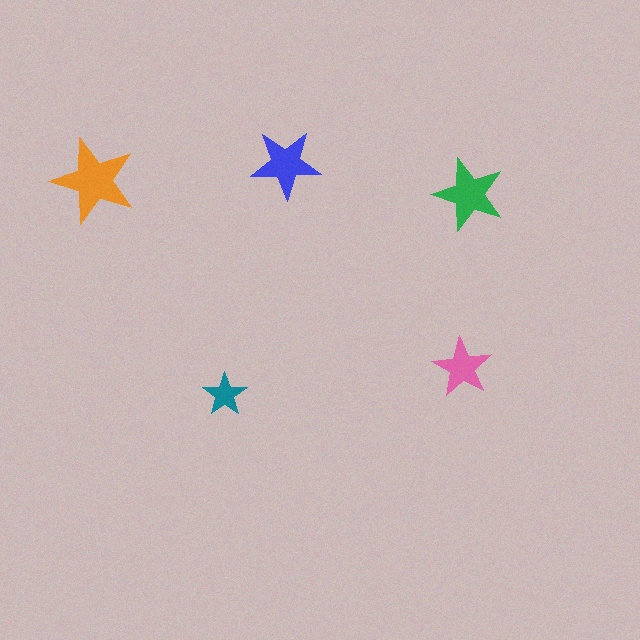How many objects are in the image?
There are 5 objects in the image.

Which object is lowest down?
The teal star is bottommost.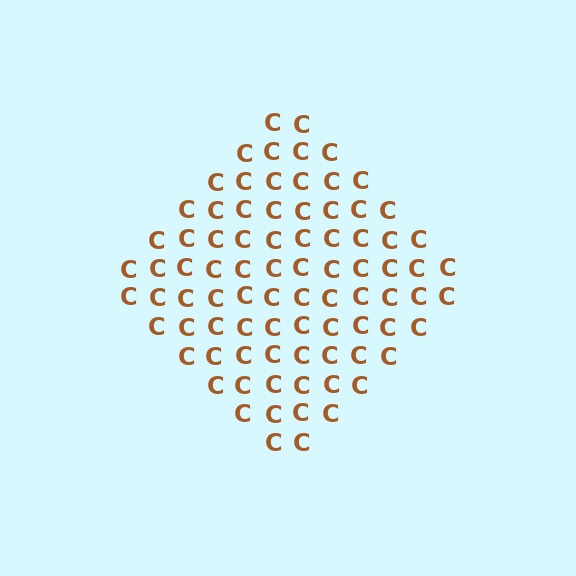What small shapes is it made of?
It is made of small letter C's.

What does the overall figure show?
The overall figure shows a diamond.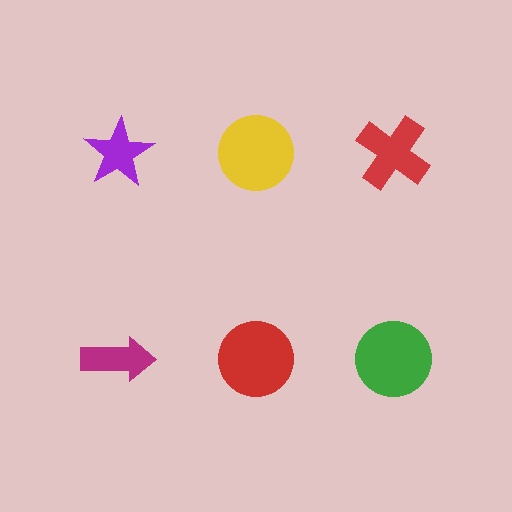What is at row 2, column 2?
A red circle.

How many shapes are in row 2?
3 shapes.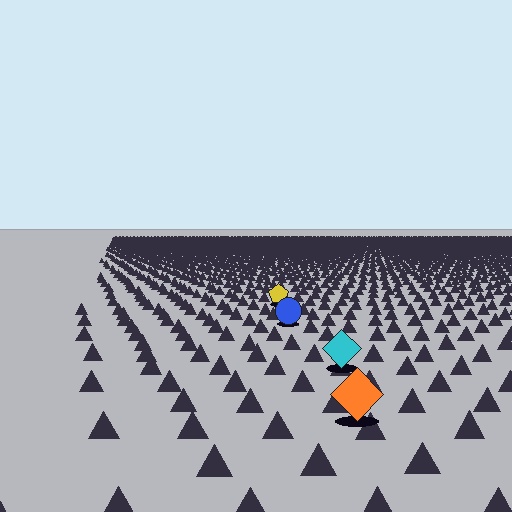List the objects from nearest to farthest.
From nearest to farthest: the orange diamond, the cyan diamond, the blue circle, the yellow pentagon.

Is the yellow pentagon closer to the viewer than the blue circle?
No. The blue circle is closer — you can tell from the texture gradient: the ground texture is coarser near it.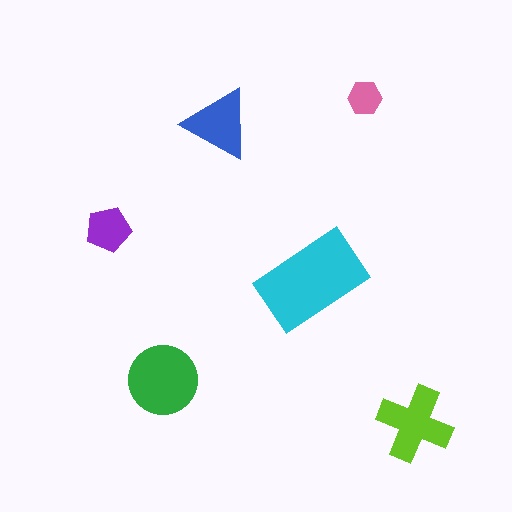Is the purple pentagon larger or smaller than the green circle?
Smaller.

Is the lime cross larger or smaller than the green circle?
Smaller.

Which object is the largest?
The cyan rectangle.